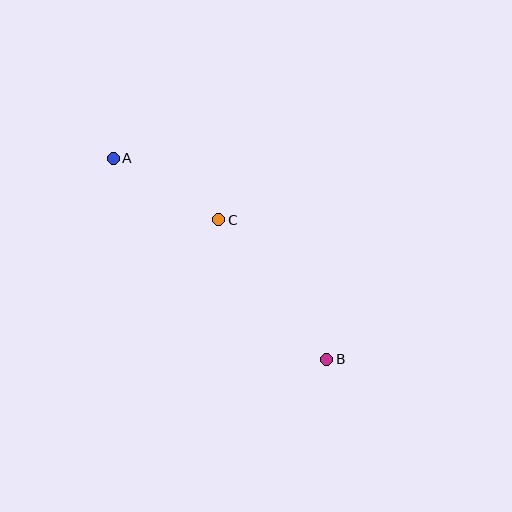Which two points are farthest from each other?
Points A and B are farthest from each other.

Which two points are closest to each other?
Points A and C are closest to each other.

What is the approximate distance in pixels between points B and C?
The distance between B and C is approximately 176 pixels.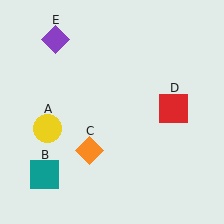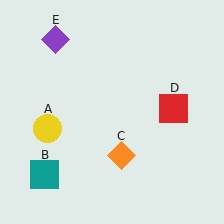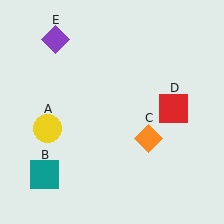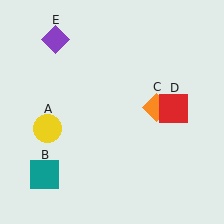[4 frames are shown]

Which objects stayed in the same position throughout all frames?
Yellow circle (object A) and teal square (object B) and red square (object D) and purple diamond (object E) remained stationary.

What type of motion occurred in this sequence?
The orange diamond (object C) rotated counterclockwise around the center of the scene.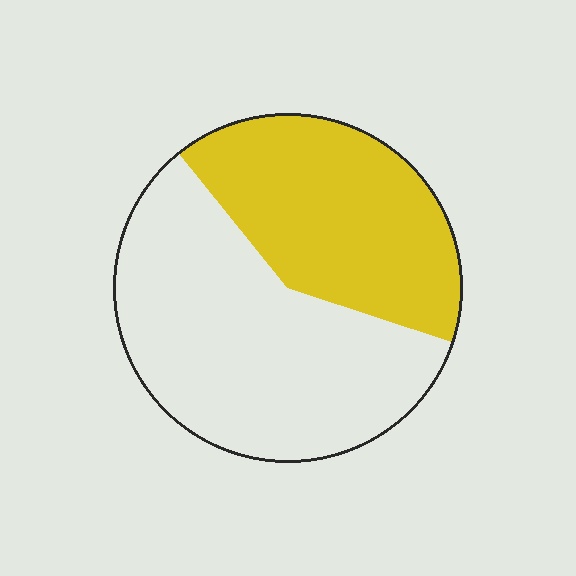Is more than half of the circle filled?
No.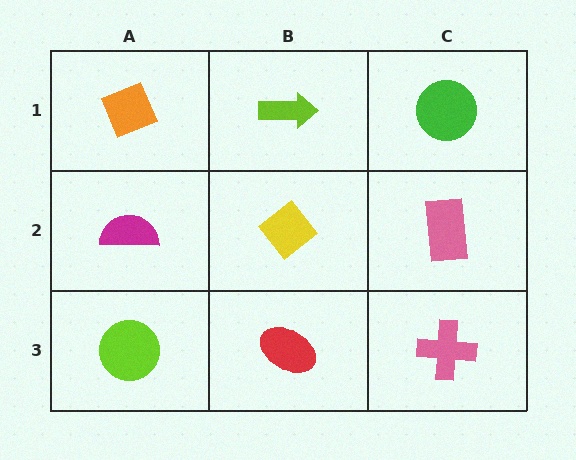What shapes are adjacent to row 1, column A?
A magenta semicircle (row 2, column A), a lime arrow (row 1, column B).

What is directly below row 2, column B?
A red ellipse.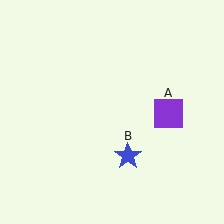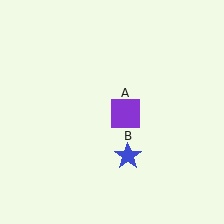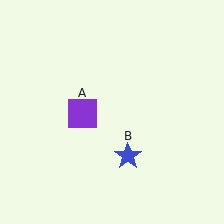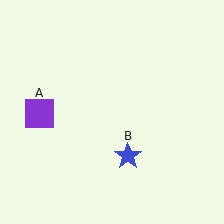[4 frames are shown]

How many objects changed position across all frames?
1 object changed position: purple square (object A).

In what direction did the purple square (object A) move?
The purple square (object A) moved left.